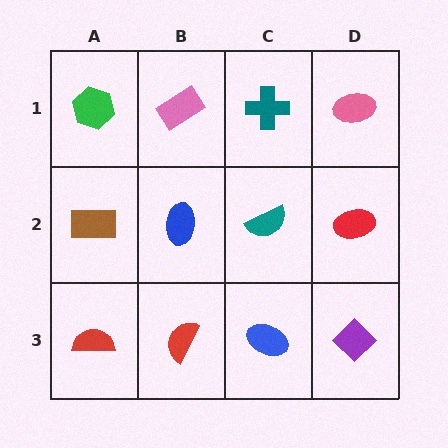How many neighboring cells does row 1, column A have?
2.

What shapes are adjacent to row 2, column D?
A pink ellipse (row 1, column D), a purple diamond (row 3, column D), a teal semicircle (row 2, column C).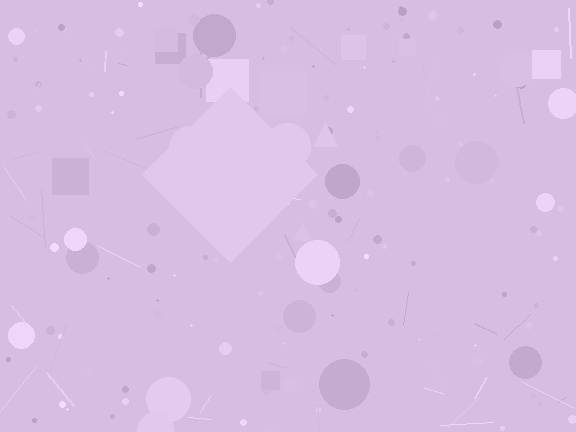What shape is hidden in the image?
A diamond is hidden in the image.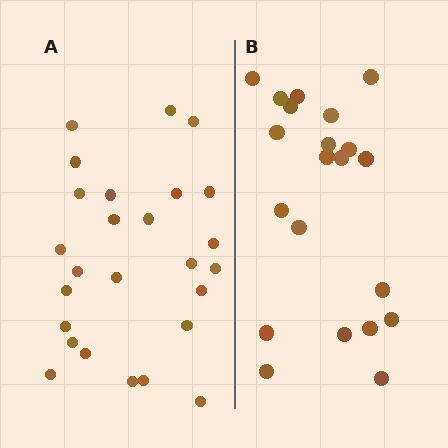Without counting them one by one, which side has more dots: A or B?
Region A (the left region) has more dots.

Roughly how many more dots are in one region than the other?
Region A has about 5 more dots than region B.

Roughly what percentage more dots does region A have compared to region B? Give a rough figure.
About 25% more.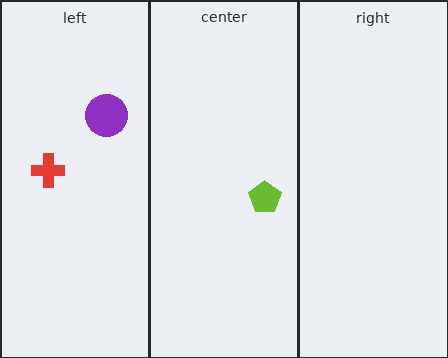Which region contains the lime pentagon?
The center region.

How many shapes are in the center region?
1.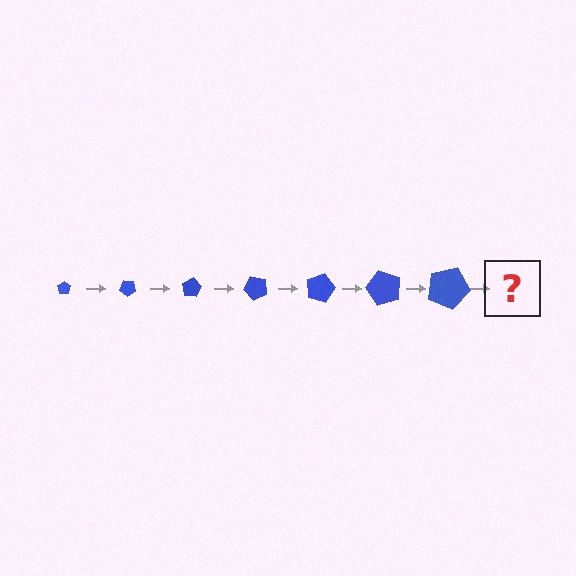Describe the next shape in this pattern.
It should be a pentagon, larger than the previous one and rotated 280 degrees from the start.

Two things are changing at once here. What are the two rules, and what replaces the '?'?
The two rules are that the pentagon grows larger each step and it rotates 40 degrees each step. The '?' should be a pentagon, larger than the previous one and rotated 280 degrees from the start.